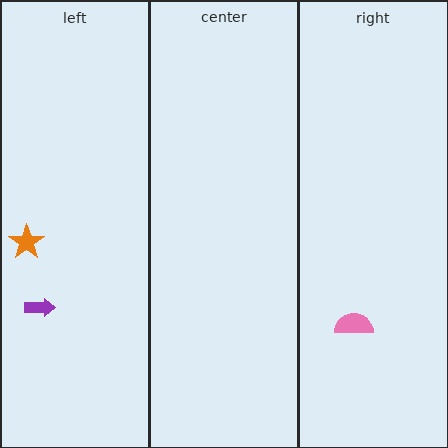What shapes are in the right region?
The pink semicircle.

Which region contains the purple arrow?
The left region.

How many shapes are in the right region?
1.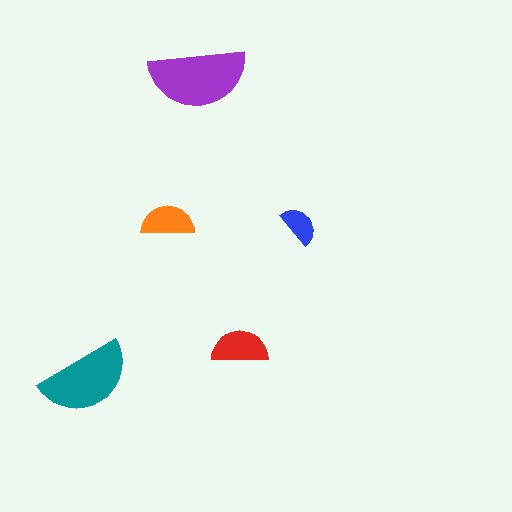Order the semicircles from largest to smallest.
the purple one, the teal one, the red one, the orange one, the blue one.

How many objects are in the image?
There are 5 objects in the image.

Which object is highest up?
The purple semicircle is topmost.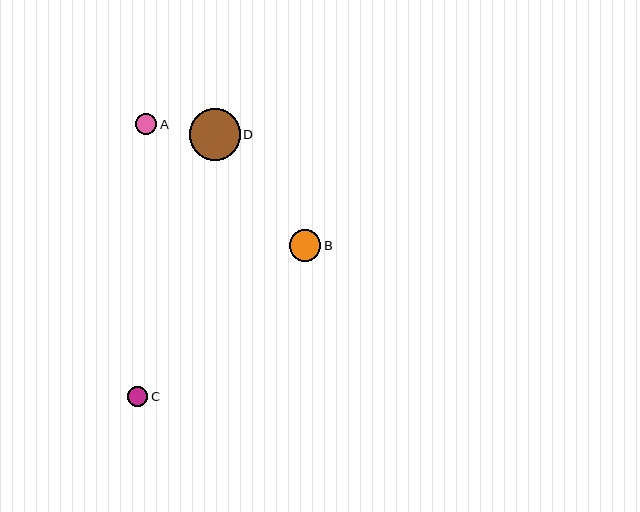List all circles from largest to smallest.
From largest to smallest: D, B, A, C.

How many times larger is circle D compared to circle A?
Circle D is approximately 2.4 times the size of circle A.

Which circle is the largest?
Circle D is the largest with a size of approximately 51 pixels.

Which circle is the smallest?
Circle C is the smallest with a size of approximately 20 pixels.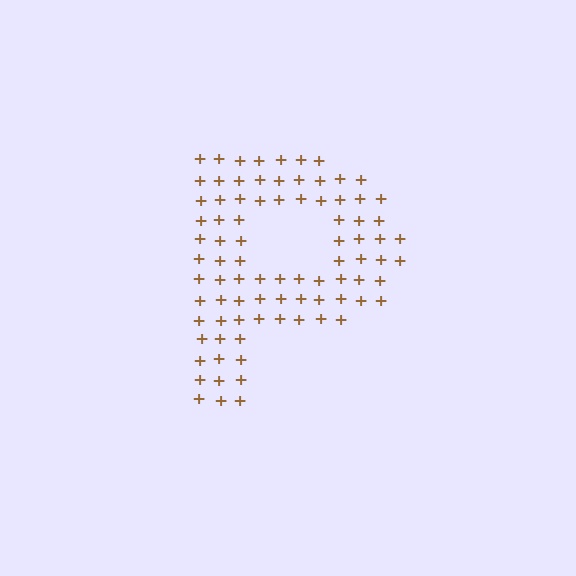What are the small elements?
The small elements are plus signs.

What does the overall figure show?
The overall figure shows the letter P.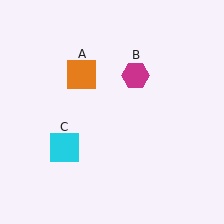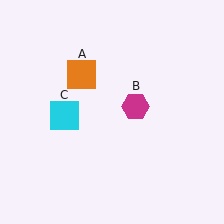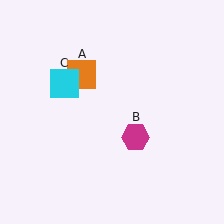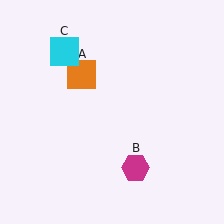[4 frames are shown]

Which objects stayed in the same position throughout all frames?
Orange square (object A) remained stationary.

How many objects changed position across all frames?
2 objects changed position: magenta hexagon (object B), cyan square (object C).